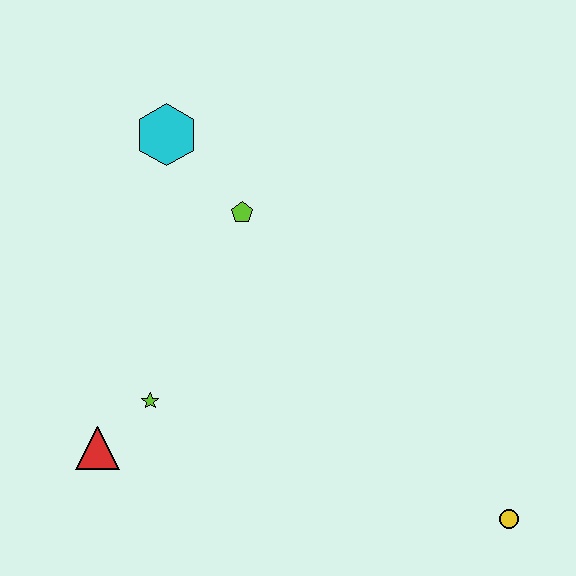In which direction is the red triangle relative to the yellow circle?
The red triangle is to the left of the yellow circle.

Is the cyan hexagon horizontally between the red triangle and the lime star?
No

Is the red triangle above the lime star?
No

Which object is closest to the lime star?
The red triangle is closest to the lime star.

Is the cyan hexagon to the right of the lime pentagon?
No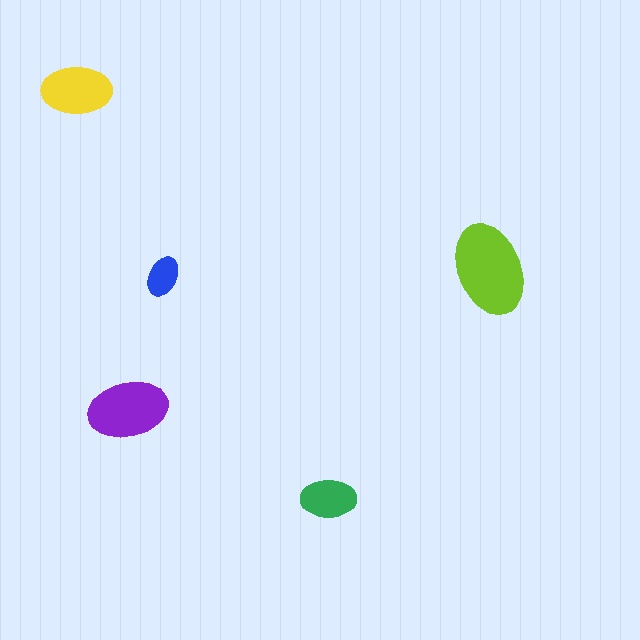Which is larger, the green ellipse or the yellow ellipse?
The yellow one.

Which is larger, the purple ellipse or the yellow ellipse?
The purple one.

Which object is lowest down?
The green ellipse is bottommost.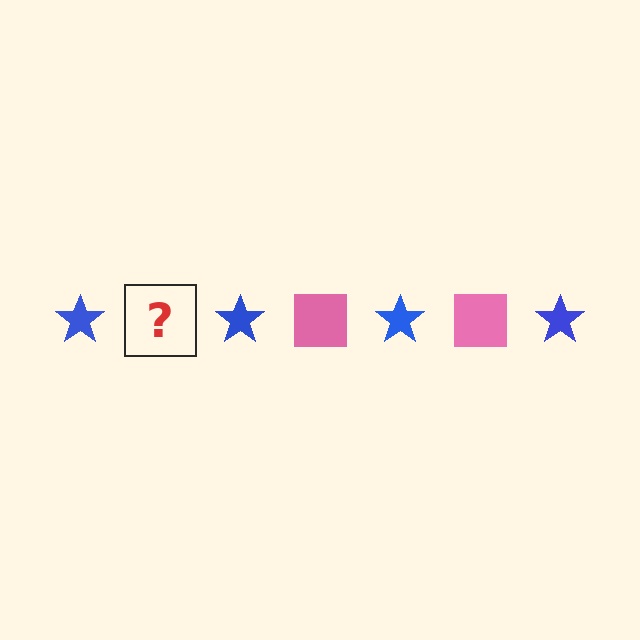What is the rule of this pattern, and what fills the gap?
The rule is that the pattern alternates between blue star and pink square. The gap should be filled with a pink square.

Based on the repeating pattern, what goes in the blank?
The blank should be a pink square.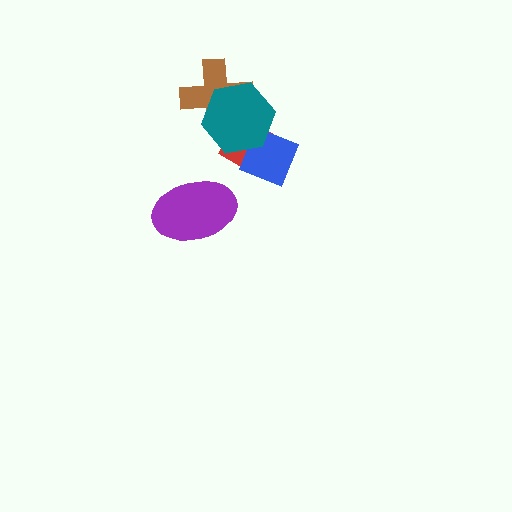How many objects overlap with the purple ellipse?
0 objects overlap with the purple ellipse.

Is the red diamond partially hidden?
Yes, it is partially covered by another shape.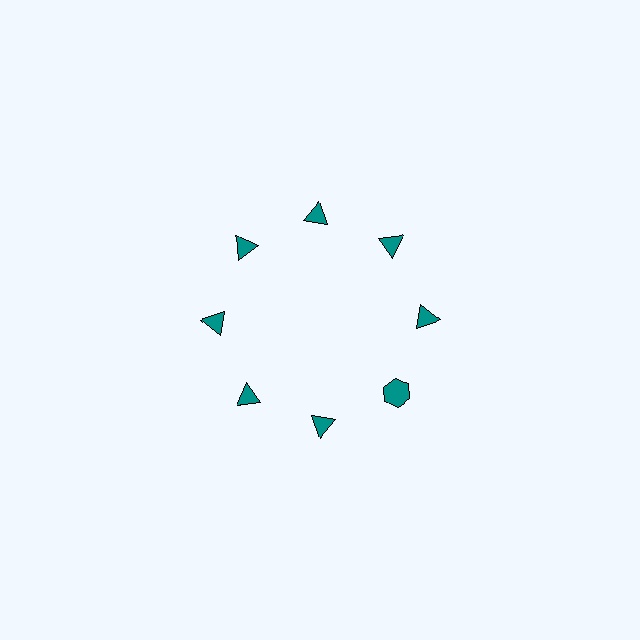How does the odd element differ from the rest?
It has a different shape: hexagon instead of triangle.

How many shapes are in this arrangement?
There are 8 shapes arranged in a ring pattern.